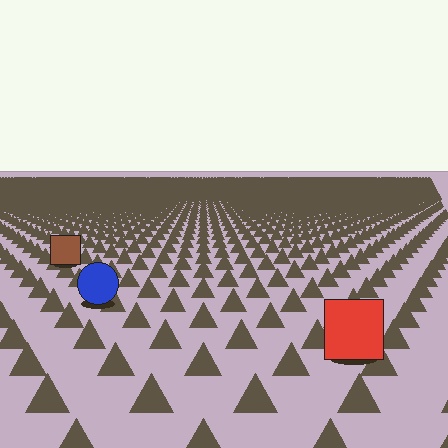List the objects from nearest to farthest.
From nearest to farthest: the red square, the blue circle, the brown square.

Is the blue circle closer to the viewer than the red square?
No. The red square is closer — you can tell from the texture gradient: the ground texture is coarser near it.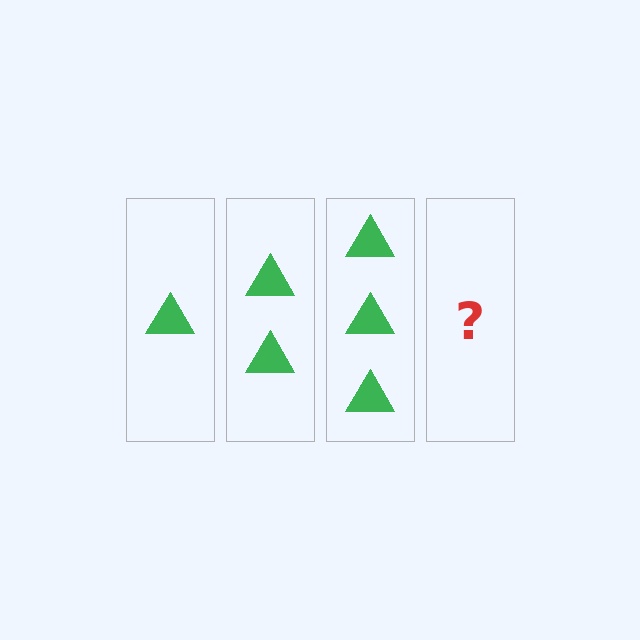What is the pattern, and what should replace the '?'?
The pattern is that each step adds one more triangle. The '?' should be 4 triangles.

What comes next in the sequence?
The next element should be 4 triangles.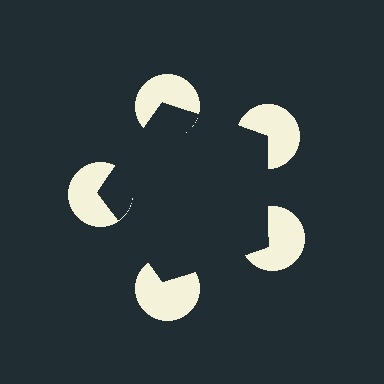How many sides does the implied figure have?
5 sides.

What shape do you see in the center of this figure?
An illusory pentagon — its edges are inferred from the aligned wedge cuts in the pac-man discs, not physically drawn.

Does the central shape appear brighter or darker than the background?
It typically appears slightly darker than the background, even though no actual brightness change is drawn.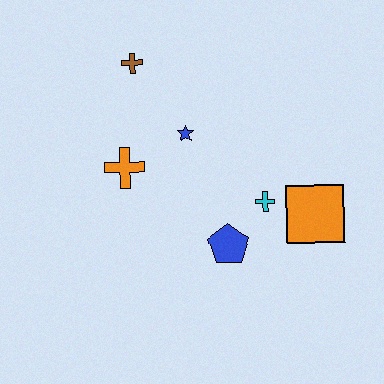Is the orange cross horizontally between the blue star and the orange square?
No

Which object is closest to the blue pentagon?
The cyan cross is closest to the blue pentagon.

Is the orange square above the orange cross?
No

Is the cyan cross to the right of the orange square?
No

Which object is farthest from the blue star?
The orange square is farthest from the blue star.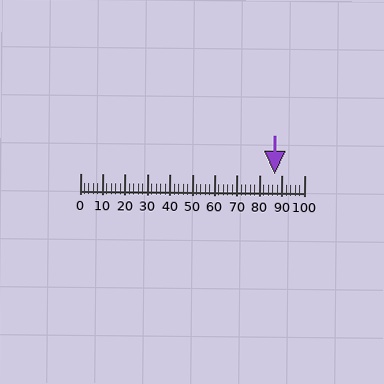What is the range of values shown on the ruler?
The ruler shows values from 0 to 100.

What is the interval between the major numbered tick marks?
The major tick marks are spaced 10 units apart.